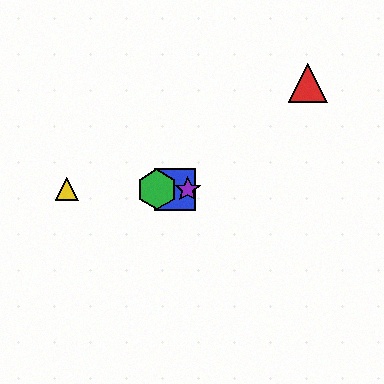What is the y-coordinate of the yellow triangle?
The yellow triangle is at y≈189.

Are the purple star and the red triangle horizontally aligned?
No, the purple star is at y≈189 and the red triangle is at y≈83.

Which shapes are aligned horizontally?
The blue square, the green hexagon, the yellow triangle, the purple star are aligned horizontally.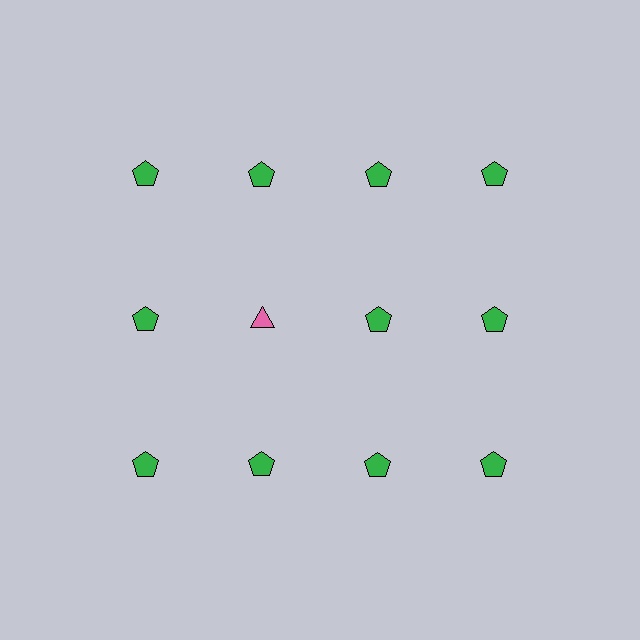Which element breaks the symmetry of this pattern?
The pink triangle in the second row, second from left column breaks the symmetry. All other shapes are green pentagons.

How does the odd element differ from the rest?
It differs in both color (pink instead of green) and shape (triangle instead of pentagon).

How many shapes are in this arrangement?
There are 12 shapes arranged in a grid pattern.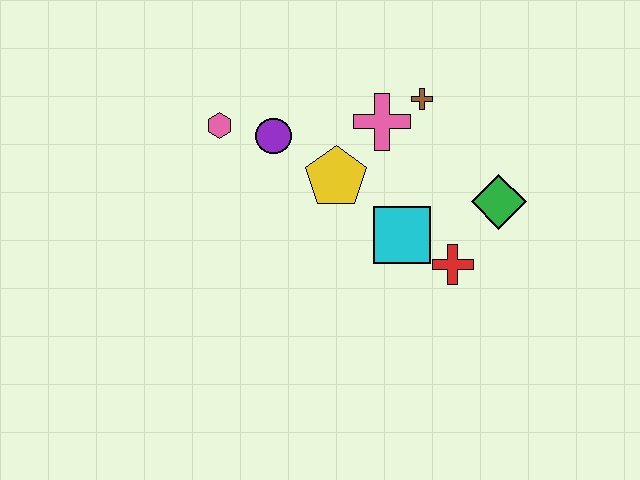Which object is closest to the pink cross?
The brown cross is closest to the pink cross.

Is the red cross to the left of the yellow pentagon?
No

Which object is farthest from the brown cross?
The pink hexagon is farthest from the brown cross.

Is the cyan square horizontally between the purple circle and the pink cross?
No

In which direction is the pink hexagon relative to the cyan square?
The pink hexagon is to the left of the cyan square.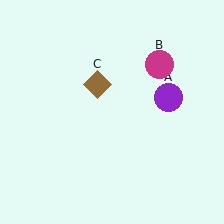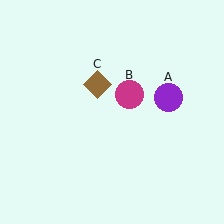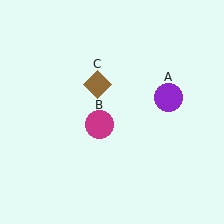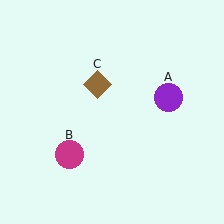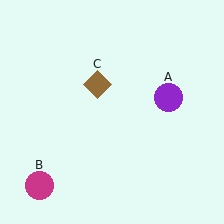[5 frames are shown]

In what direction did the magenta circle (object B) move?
The magenta circle (object B) moved down and to the left.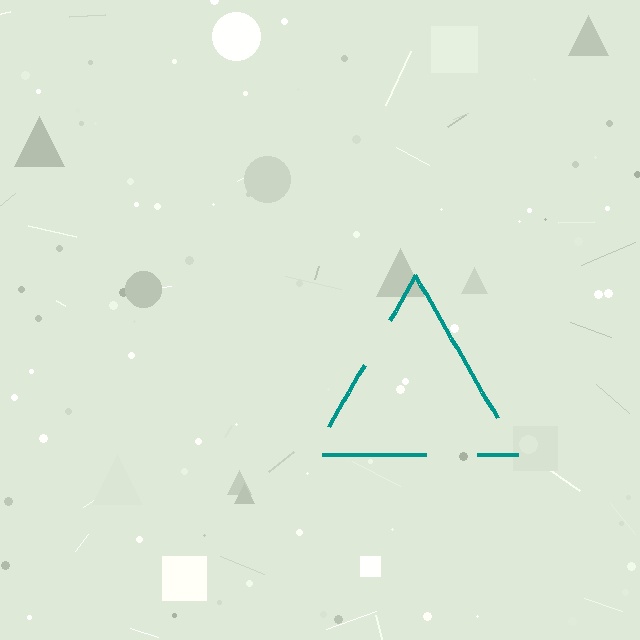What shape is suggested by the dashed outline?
The dashed outline suggests a triangle.